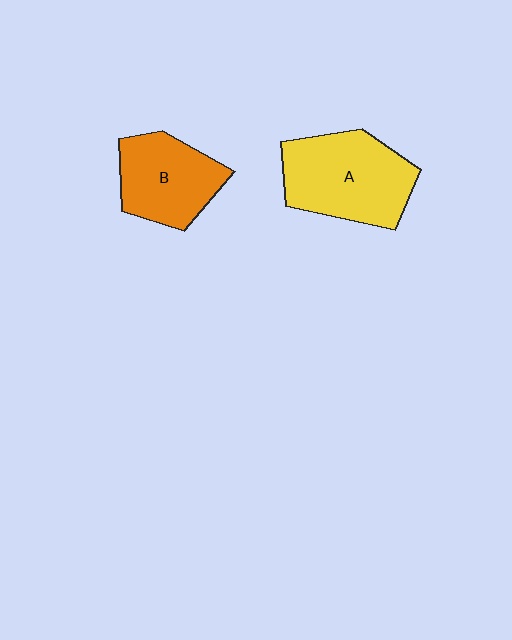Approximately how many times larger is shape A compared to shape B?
Approximately 1.3 times.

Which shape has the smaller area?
Shape B (orange).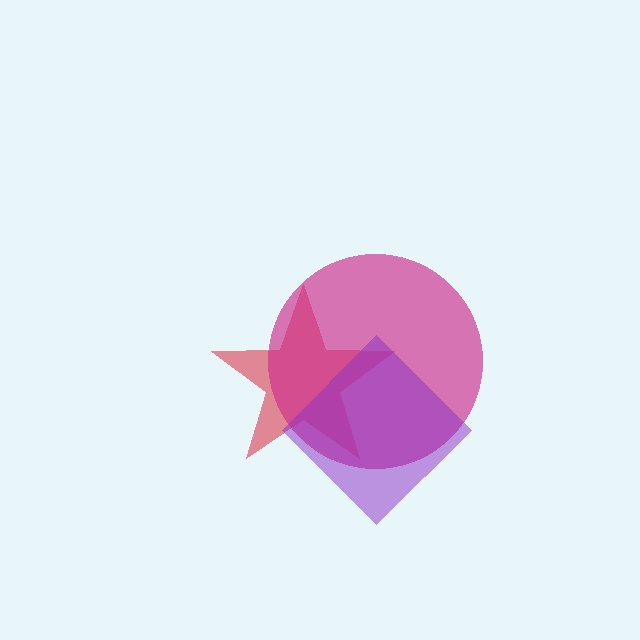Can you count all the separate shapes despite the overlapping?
Yes, there are 3 separate shapes.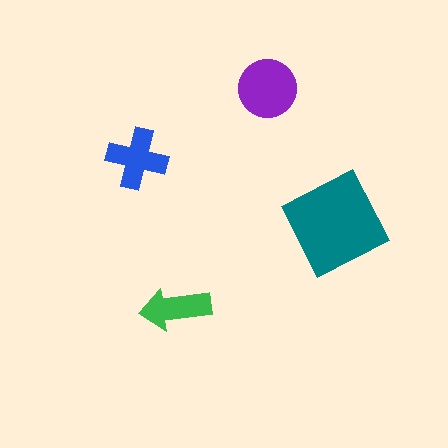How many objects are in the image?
There are 4 objects in the image.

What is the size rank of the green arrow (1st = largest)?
4th.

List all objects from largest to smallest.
The teal square, the purple circle, the blue cross, the green arrow.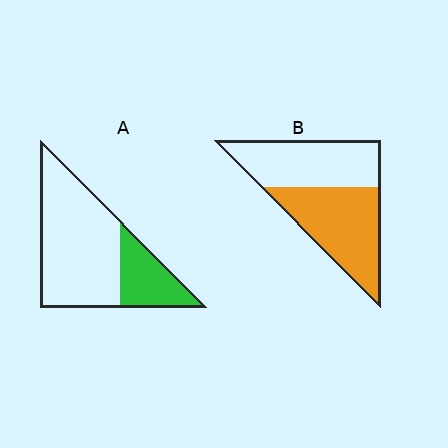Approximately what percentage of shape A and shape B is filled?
A is approximately 25% and B is approximately 50%.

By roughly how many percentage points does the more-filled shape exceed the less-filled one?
By roughly 25 percentage points (B over A).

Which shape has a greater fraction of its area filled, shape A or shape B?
Shape B.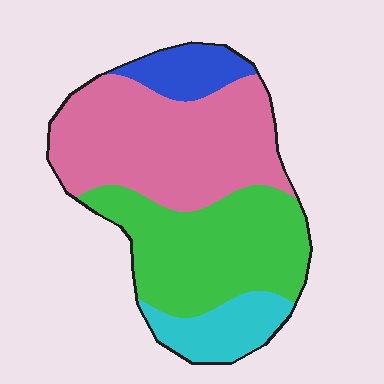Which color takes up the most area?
Pink, at roughly 45%.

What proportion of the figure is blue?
Blue covers roughly 10% of the figure.